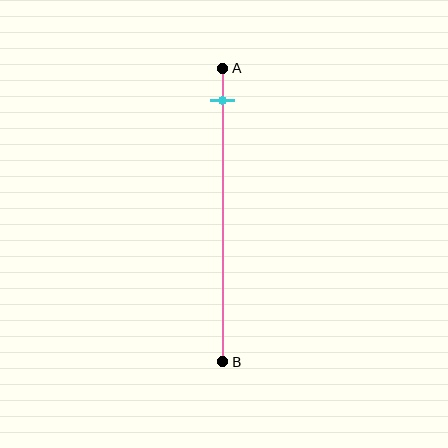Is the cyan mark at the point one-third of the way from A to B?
No, the mark is at about 10% from A, not at the 33% one-third point.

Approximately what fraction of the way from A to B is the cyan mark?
The cyan mark is approximately 10% of the way from A to B.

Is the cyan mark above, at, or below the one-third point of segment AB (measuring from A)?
The cyan mark is above the one-third point of segment AB.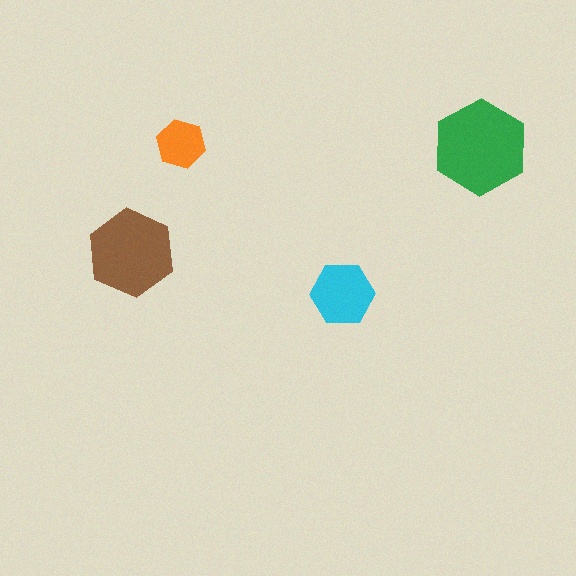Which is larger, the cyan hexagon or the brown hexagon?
The brown one.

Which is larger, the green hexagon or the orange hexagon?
The green one.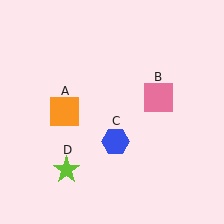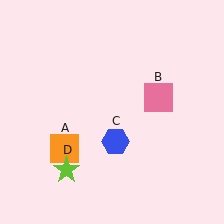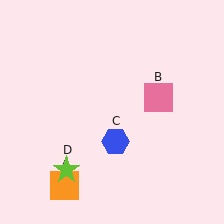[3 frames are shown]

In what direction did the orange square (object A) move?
The orange square (object A) moved down.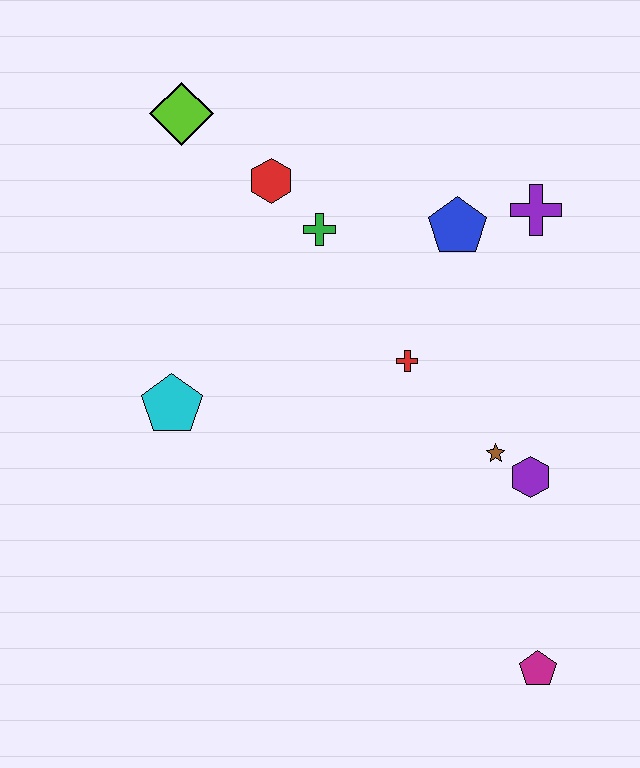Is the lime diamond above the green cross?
Yes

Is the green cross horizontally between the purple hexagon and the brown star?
No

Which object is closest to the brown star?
The purple hexagon is closest to the brown star.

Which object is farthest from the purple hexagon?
The lime diamond is farthest from the purple hexagon.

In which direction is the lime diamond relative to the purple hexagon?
The lime diamond is above the purple hexagon.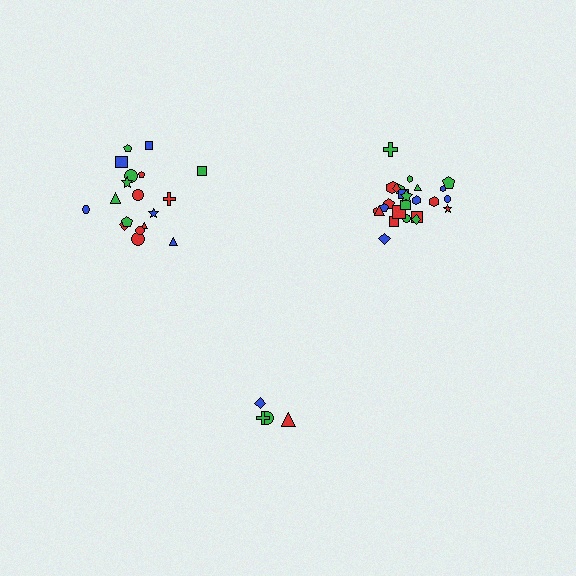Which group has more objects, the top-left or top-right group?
The top-right group.